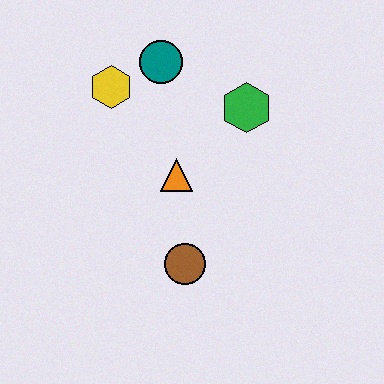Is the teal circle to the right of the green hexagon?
No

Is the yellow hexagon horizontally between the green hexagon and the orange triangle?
No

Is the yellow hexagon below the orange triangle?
No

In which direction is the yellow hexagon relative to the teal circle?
The yellow hexagon is to the left of the teal circle.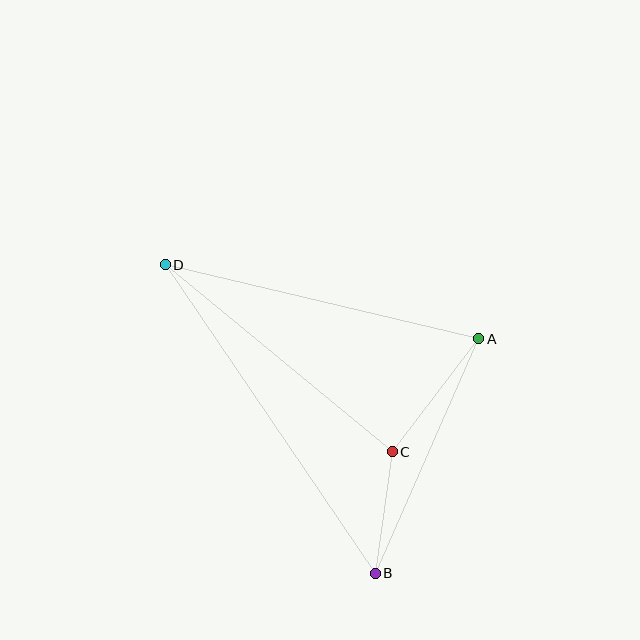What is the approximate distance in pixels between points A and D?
The distance between A and D is approximately 322 pixels.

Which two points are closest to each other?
Points B and C are closest to each other.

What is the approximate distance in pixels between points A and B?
The distance between A and B is approximately 256 pixels.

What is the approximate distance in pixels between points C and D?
The distance between C and D is approximately 294 pixels.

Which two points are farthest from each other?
Points B and D are farthest from each other.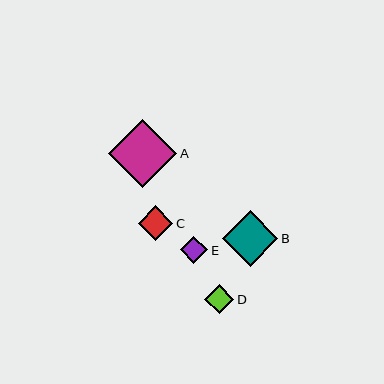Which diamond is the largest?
Diamond A is the largest with a size of approximately 68 pixels.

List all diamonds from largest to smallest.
From largest to smallest: A, B, C, D, E.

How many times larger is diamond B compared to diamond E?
Diamond B is approximately 2.0 times the size of diamond E.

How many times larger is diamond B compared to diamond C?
Diamond B is approximately 1.6 times the size of diamond C.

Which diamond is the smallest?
Diamond E is the smallest with a size of approximately 27 pixels.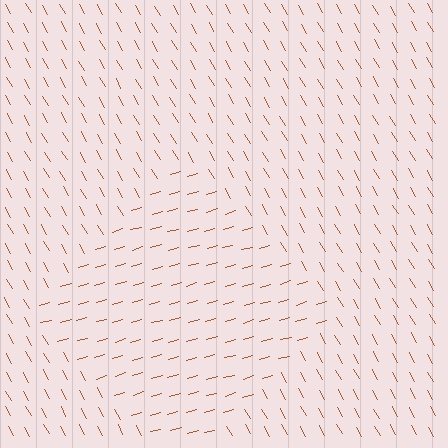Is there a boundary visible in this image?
Yes, there is a texture boundary formed by a change in line orientation.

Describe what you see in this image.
The image is filled with small brown line segments. A diamond region in the image has lines oriented differently from the surrounding lines, creating a visible texture boundary.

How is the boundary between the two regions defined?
The boundary is defined purely by a change in line orientation (approximately 76 degrees difference). All lines are the same color and thickness.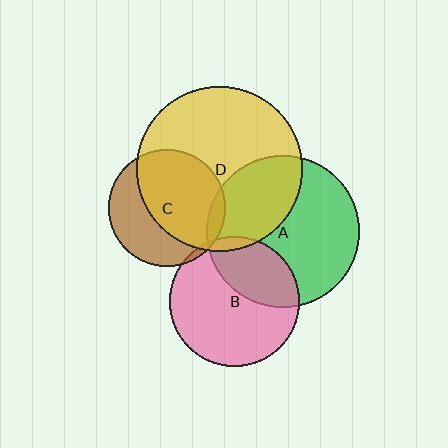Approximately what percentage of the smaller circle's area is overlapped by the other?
Approximately 5%.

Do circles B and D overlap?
Yes.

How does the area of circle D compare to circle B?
Approximately 1.6 times.